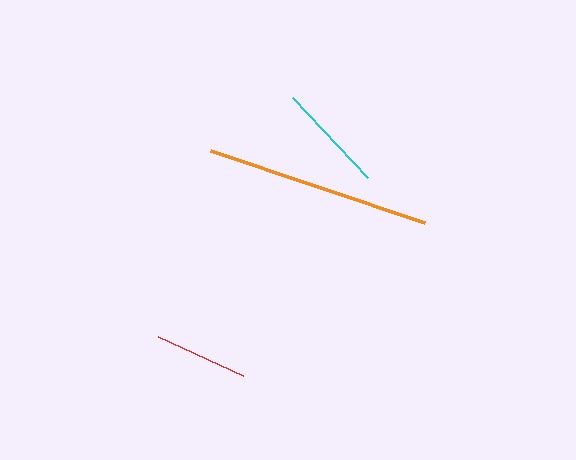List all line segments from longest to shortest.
From longest to shortest: orange, cyan, red.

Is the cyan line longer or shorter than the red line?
The cyan line is longer than the red line.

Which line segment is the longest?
The orange line is the longest at approximately 226 pixels.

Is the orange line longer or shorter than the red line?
The orange line is longer than the red line.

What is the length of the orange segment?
The orange segment is approximately 226 pixels long.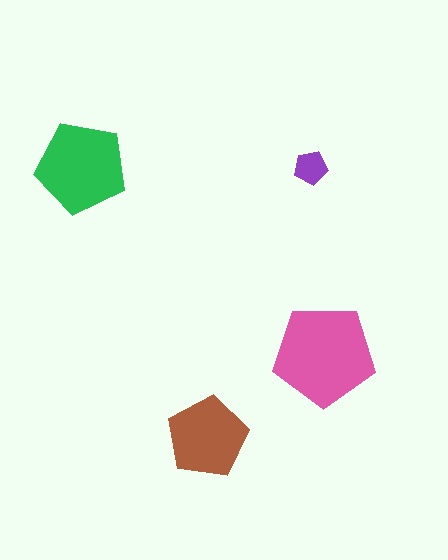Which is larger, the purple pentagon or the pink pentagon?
The pink one.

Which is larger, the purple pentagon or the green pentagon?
The green one.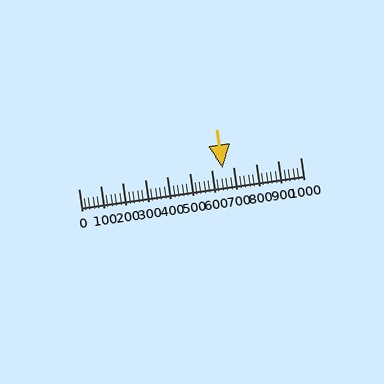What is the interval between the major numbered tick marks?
The major tick marks are spaced 100 units apart.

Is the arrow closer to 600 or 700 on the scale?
The arrow is closer to 700.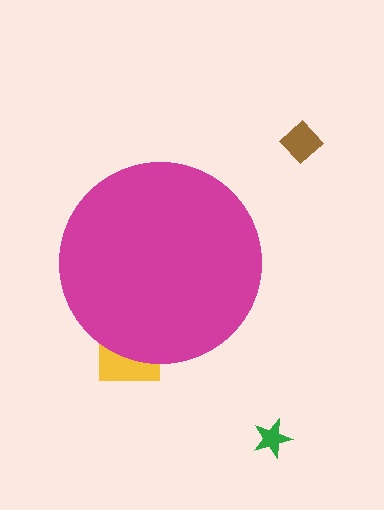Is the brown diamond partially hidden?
No, the brown diamond is fully visible.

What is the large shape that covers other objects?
A magenta circle.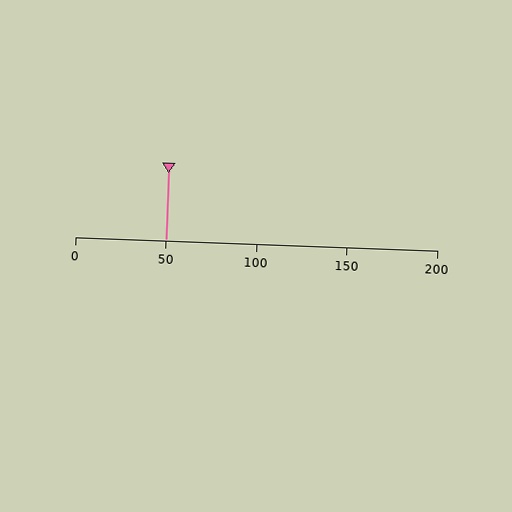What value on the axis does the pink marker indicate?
The marker indicates approximately 50.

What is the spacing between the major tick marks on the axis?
The major ticks are spaced 50 apart.